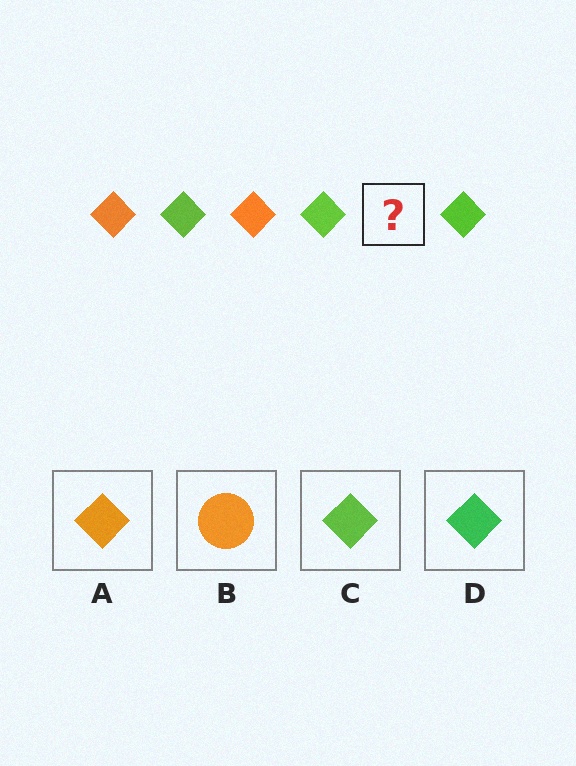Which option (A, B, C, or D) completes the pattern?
A.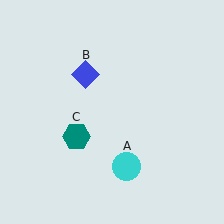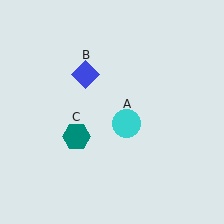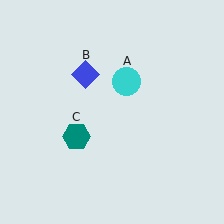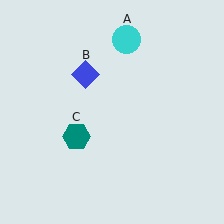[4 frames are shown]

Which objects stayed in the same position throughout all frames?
Blue diamond (object B) and teal hexagon (object C) remained stationary.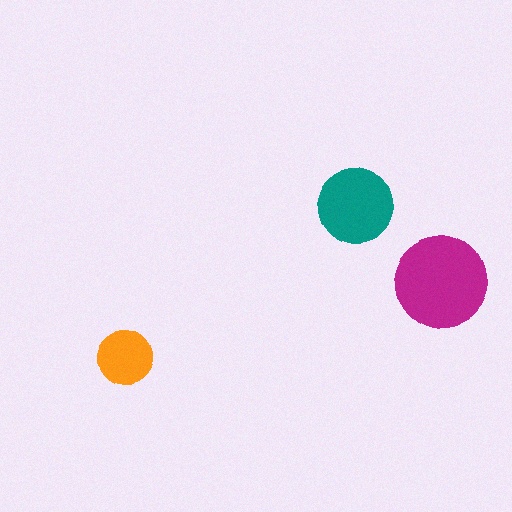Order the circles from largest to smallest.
the magenta one, the teal one, the orange one.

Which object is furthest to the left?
The orange circle is leftmost.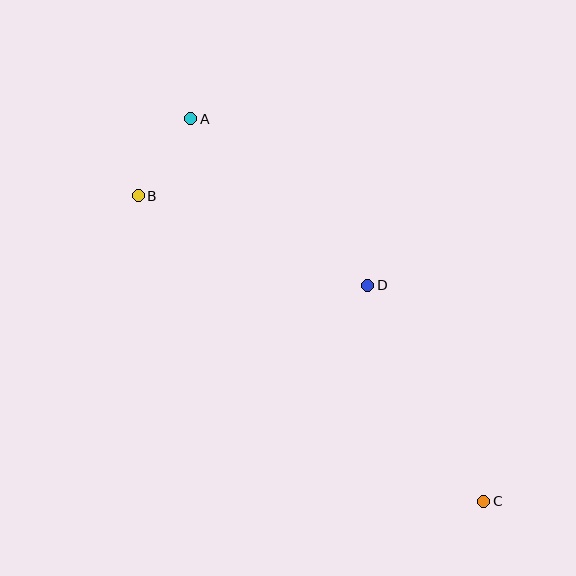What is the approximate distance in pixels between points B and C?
The distance between B and C is approximately 461 pixels.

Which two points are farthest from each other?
Points A and C are farthest from each other.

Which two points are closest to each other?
Points A and B are closest to each other.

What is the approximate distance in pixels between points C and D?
The distance between C and D is approximately 245 pixels.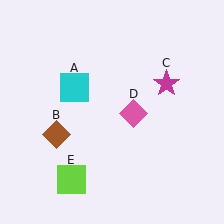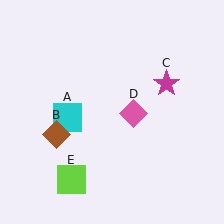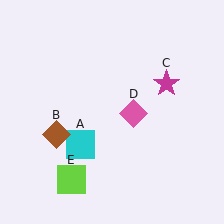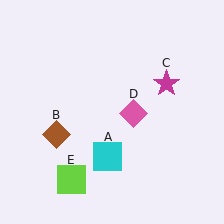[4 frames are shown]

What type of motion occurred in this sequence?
The cyan square (object A) rotated counterclockwise around the center of the scene.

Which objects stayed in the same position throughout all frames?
Brown diamond (object B) and magenta star (object C) and pink diamond (object D) and lime square (object E) remained stationary.